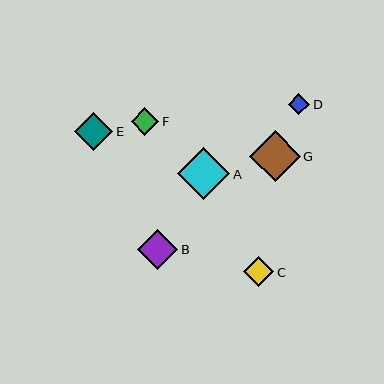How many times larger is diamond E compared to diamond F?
Diamond E is approximately 1.4 times the size of diamond F.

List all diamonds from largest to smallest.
From largest to smallest: A, G, B, E, C, F, D.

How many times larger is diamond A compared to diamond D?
Diamond A is approximately 2.5 times the size of diamond D.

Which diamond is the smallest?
Diamond D is the smallest with a size of approximately 21 pixels.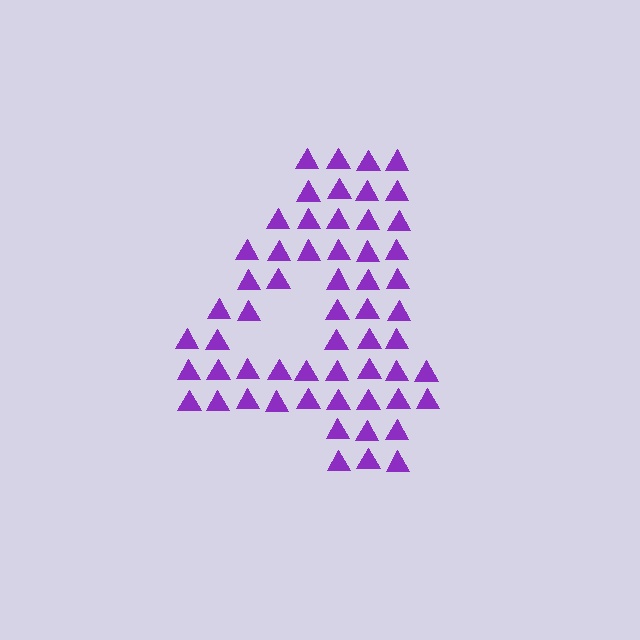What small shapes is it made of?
It is made of small triangles.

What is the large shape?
The large shape is the digit 4.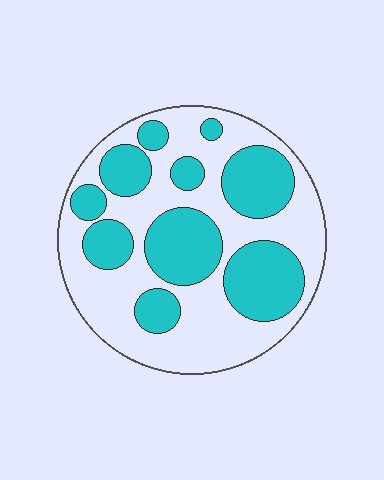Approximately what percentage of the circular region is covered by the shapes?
Approximately 40%.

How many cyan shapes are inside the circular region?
10.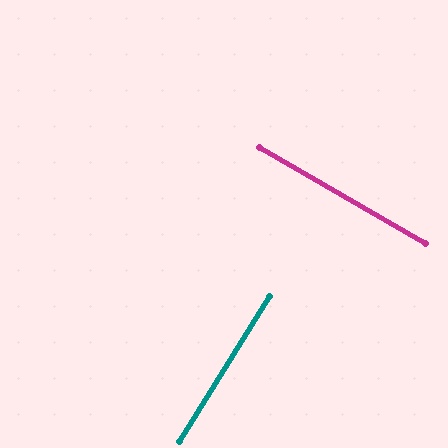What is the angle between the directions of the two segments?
Approximately 88 degrees.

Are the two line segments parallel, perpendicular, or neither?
Perpendicular — they meet at approximately 88°.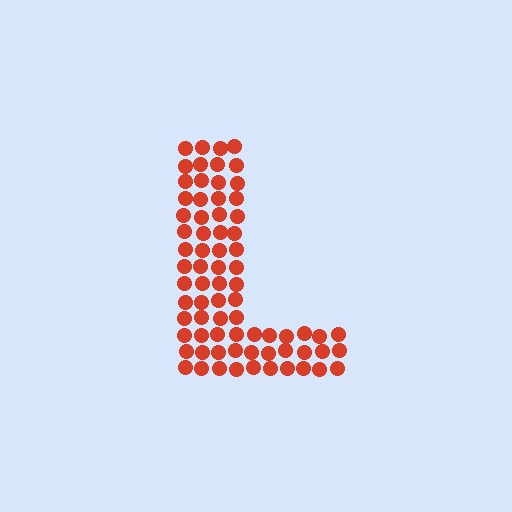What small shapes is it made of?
It is made of small circles.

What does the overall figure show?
The overall figure shows the letter L.